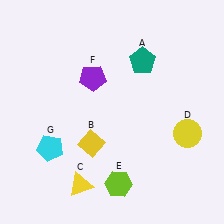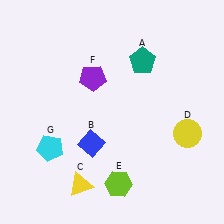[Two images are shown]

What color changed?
The diamond (B) changed from yellow in Image 1 to blue in Image 2.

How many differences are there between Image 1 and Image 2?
There is 1 difference between the two images.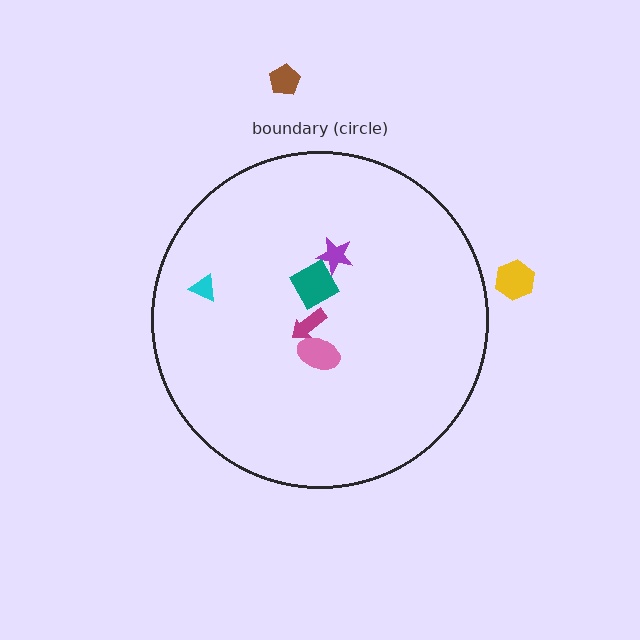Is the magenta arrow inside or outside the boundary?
Inside.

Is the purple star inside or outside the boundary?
Inside.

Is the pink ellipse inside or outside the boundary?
Inside.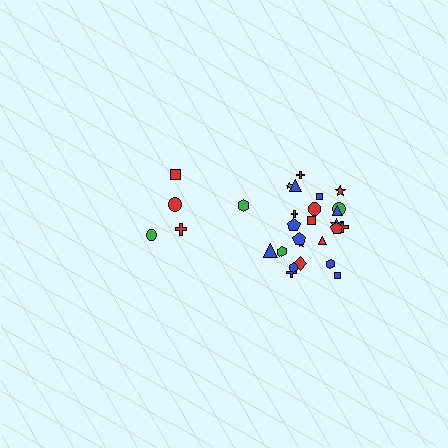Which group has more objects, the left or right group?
The right group.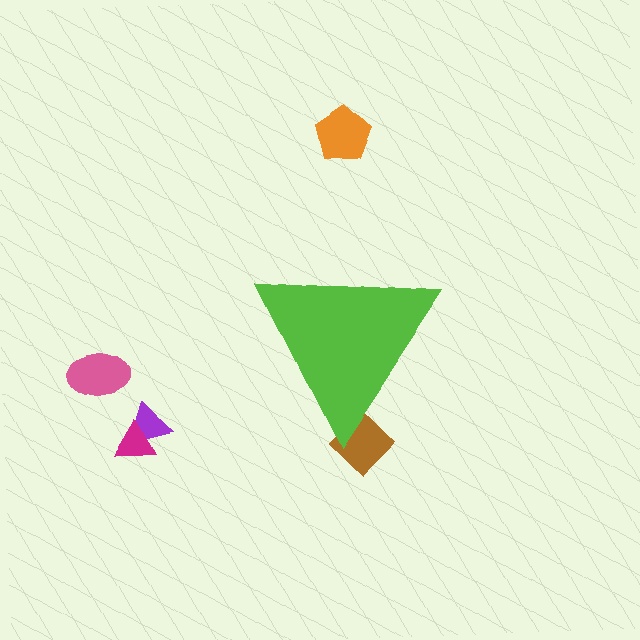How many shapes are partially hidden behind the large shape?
1 shape is partially hidden.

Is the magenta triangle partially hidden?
No, the magenta triangle is fully visible.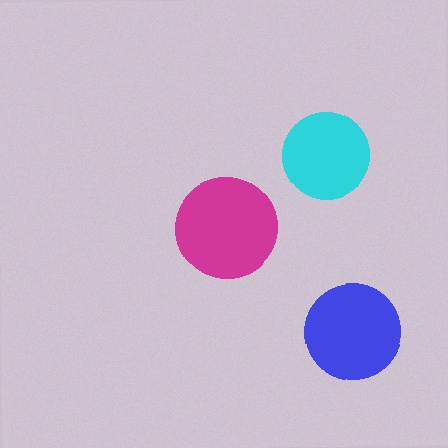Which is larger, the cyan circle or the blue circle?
The blue one.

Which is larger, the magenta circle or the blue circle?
The magenta one.